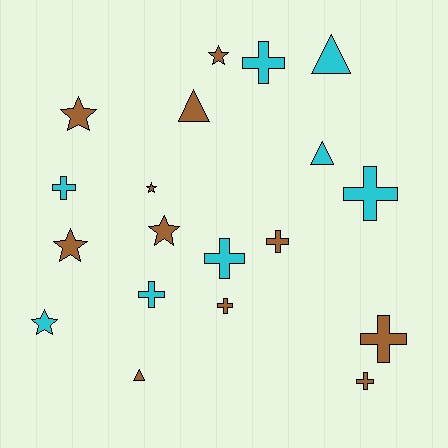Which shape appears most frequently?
Cross, with 9 objects.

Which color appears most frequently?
Brown, with 11 objects.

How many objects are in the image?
There are 19 objects.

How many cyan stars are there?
There is 1 cyan star.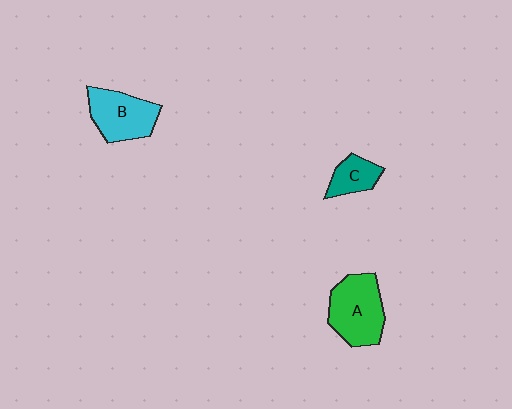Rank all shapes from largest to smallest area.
From largest to smallest: A (green), B (cyan), C (teal).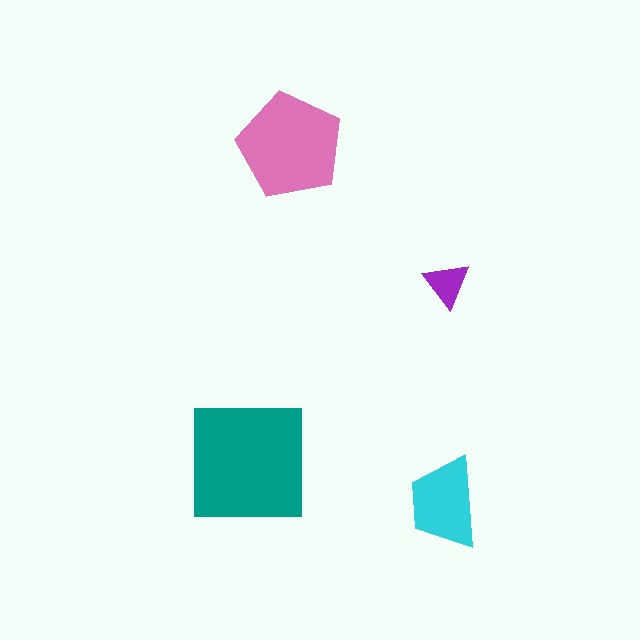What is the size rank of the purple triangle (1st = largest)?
4th.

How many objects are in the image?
There are 4 objects in the image.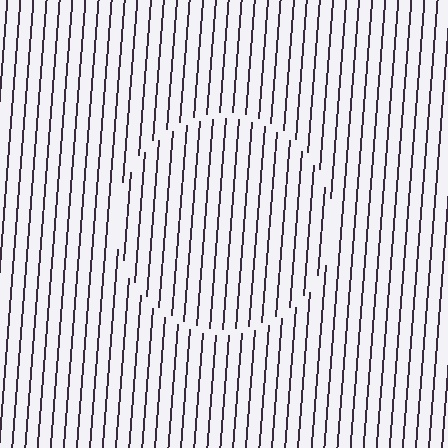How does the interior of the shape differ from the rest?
The interior of the shape contains the same grating, shifted by half a period — the contour is defined by the phase discontinuity where line-ends from the inner and outer gratings abut.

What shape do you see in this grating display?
An illusory circle. The interior of the shape contains the same grating, shifted by half a period — the contour is defined by the phase discontinuity where line-ends from the inner and outer gratings abut.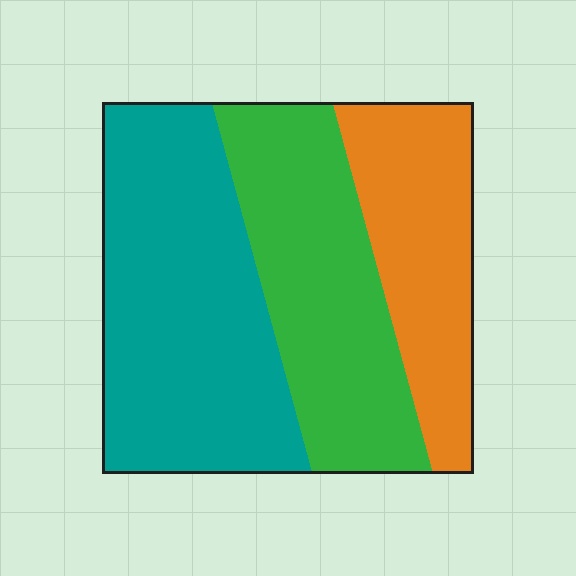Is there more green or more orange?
Green.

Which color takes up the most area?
Teal, at roughly 45%.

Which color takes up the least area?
Orange, at roughly 25%.